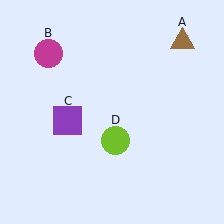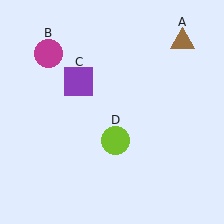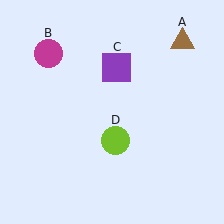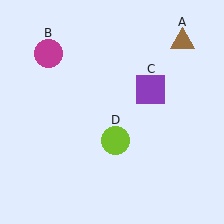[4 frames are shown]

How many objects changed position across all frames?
1 object changed position: purple square (object C).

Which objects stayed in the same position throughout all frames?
Brown triangle (object A) and magenta circle (object B) and lime circle (object D) remained stationary.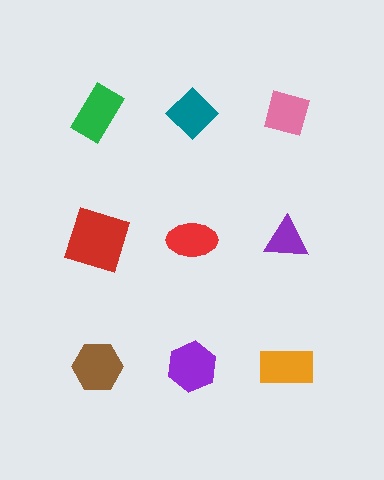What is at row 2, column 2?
A red ellipse.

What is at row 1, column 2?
A teal diamond.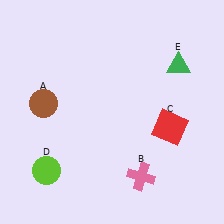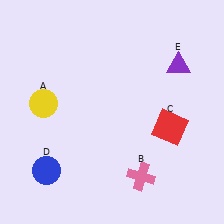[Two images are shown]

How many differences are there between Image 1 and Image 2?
There are 3 differences between the two images.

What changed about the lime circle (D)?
In Image 1, D is lime. In Image 2, it changed to blue.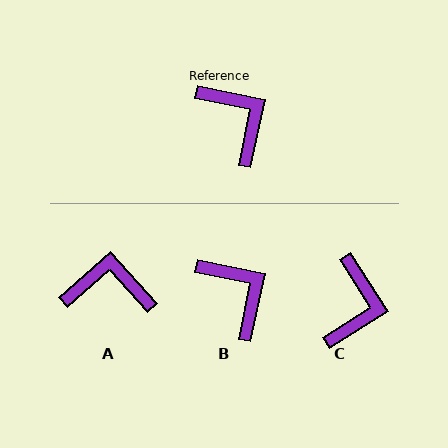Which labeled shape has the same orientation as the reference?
B.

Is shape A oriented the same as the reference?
No, it is off by about 53 degrees.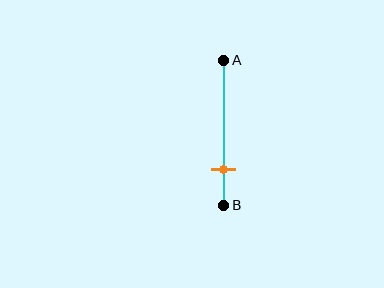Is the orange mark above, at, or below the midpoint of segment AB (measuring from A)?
The orange mark is below the midpoint of segment AB.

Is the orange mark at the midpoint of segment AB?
No, the mark is at about 75% from A, not at the 50% midpoint.